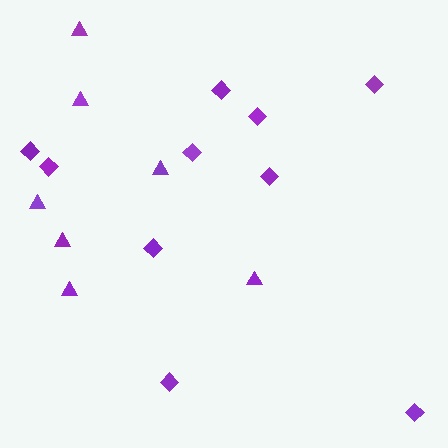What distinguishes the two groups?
There are 2 groups: one group of triangles (7) and one group of diamonds (10).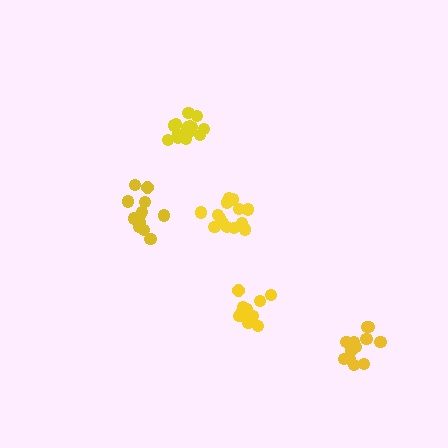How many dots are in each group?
Group 1: 14 dots, Group 2: 14 dots, Group 3: 12 dots, Group 4: 13 dots, Group 5: 11 dots (64 total).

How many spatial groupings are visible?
There are 5 spatial groupings.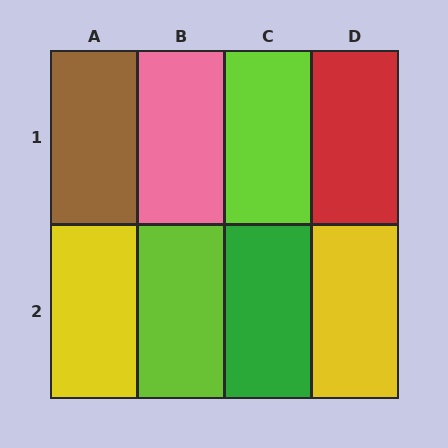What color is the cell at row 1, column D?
Red.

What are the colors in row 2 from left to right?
Yellow, lime, green, yellow.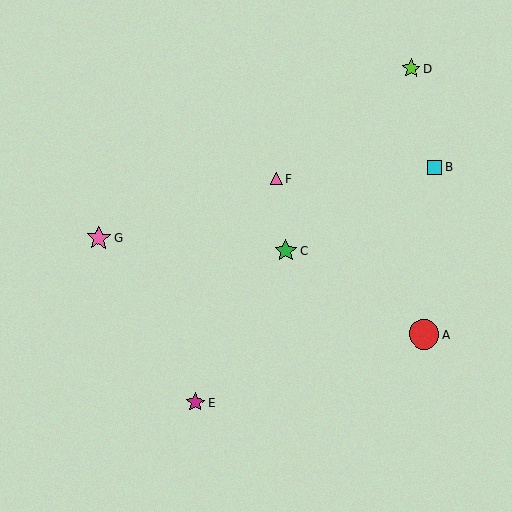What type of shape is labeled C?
Shape C is a green star.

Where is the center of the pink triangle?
The center of the pink triangle is at (276, 179).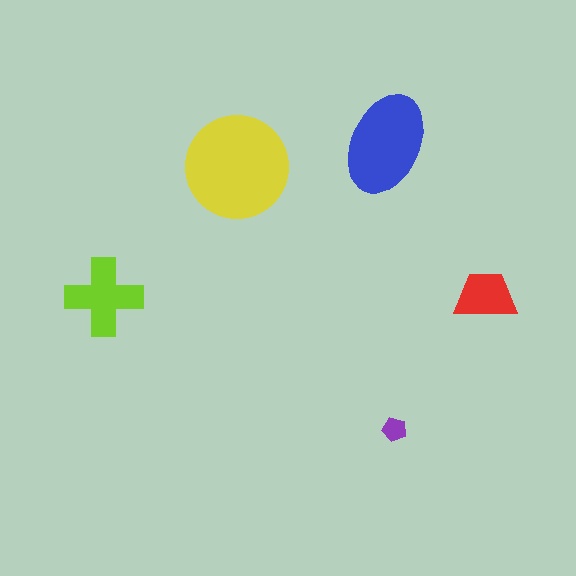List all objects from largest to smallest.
The yellow circle, the blue ellipse, the lime cross, the red trapezoid, the purple pentagon.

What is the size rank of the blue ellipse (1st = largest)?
2nd.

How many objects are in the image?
There are 5 objects in the image.